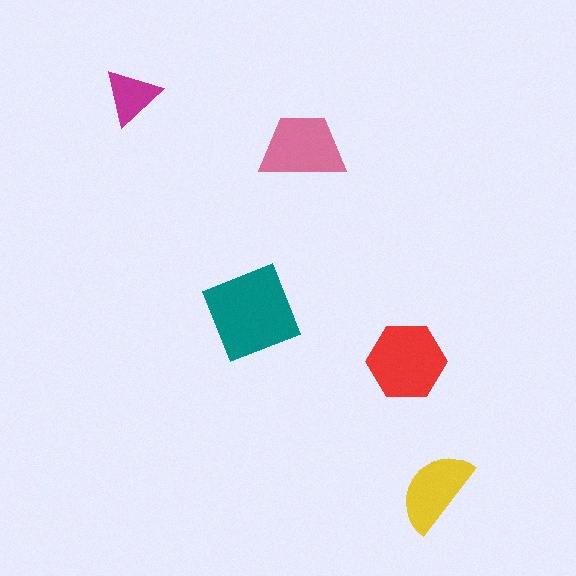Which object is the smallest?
The magenta triangle.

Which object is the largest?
The teal diamond.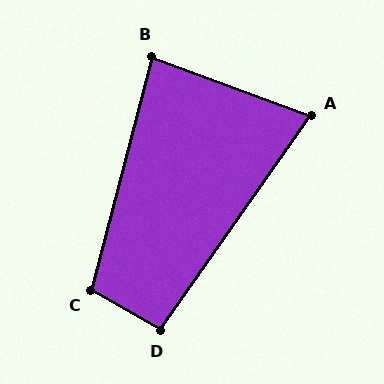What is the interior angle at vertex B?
Approximately 84 degrees (acute).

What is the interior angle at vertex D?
Approximately 96 degrees (obtuse).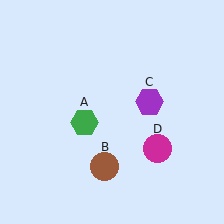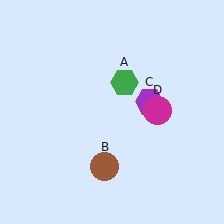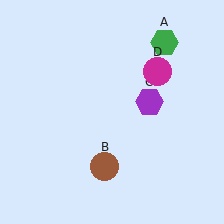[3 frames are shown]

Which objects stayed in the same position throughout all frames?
Brown circle (object B) and purple hexagon (object C) remained stationary.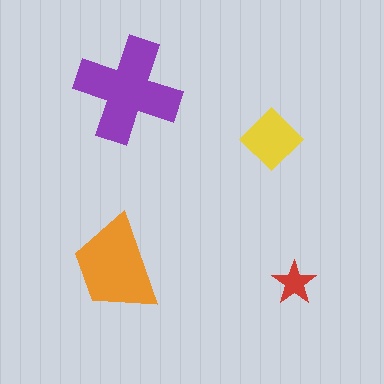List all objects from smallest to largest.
The red star, the yellow diamond, the orange trapezoid, the purple cross.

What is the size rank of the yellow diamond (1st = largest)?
3rd.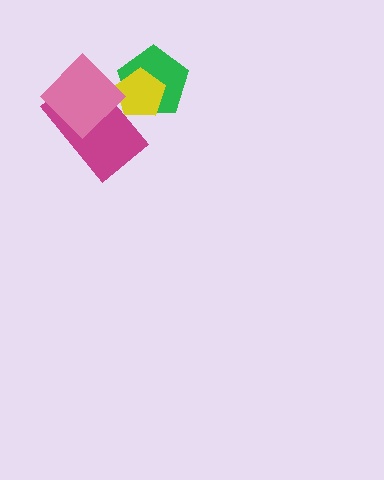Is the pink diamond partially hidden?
No, no other shape covers it.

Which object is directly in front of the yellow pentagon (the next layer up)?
The magenta rectangle is directly in front of the yellow pentagon.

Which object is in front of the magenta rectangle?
The pink diamond is in front of the magenta rectangle.